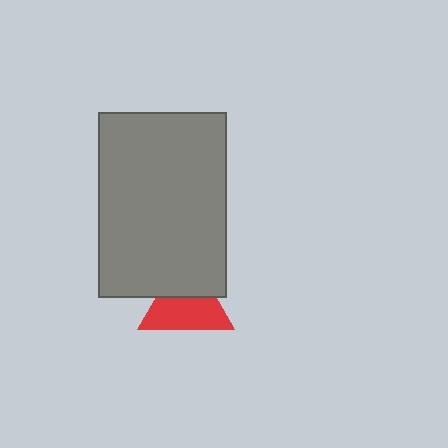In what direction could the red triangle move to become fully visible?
The red triangle could move down. That would shift it out from behind the gray rectangle entirely.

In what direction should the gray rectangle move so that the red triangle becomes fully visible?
The gray rectangle should move up. That is the shortest direction to clear the overlap and leave the red triangle fully visible.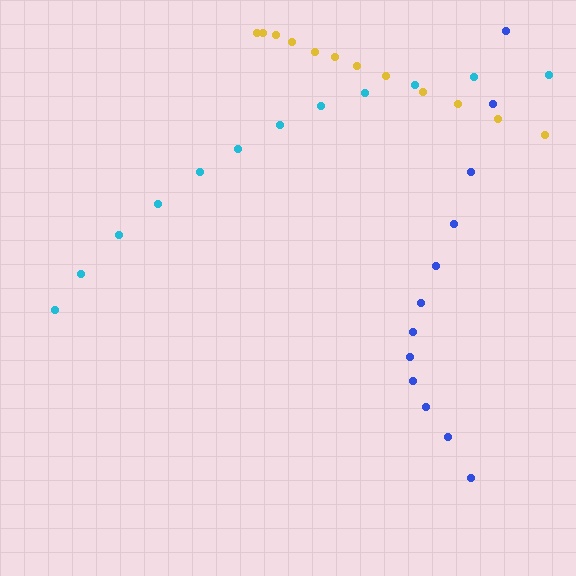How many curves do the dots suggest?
There are 3 distinct paths.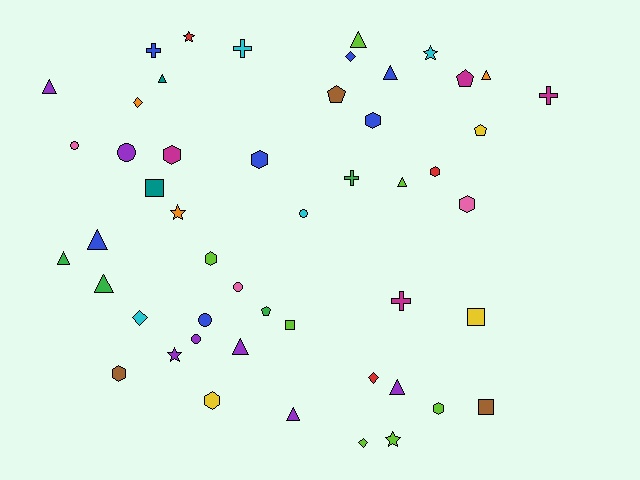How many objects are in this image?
There are 50 objects.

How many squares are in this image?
There are 4 squares.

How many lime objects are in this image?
There are 7 lime objects.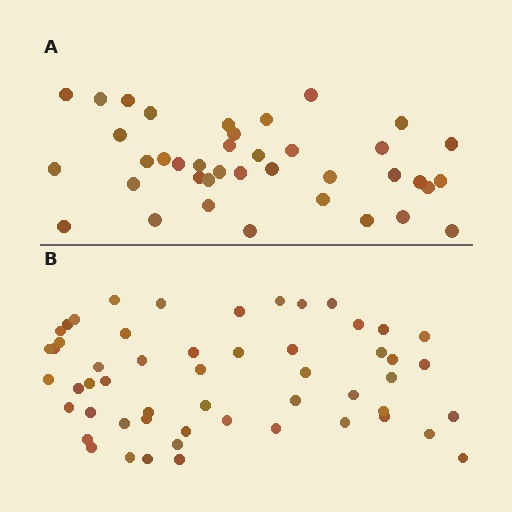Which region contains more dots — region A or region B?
Region B (the bottom region) has more dots.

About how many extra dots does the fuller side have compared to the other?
Region B has approximately 15 more dots than region A.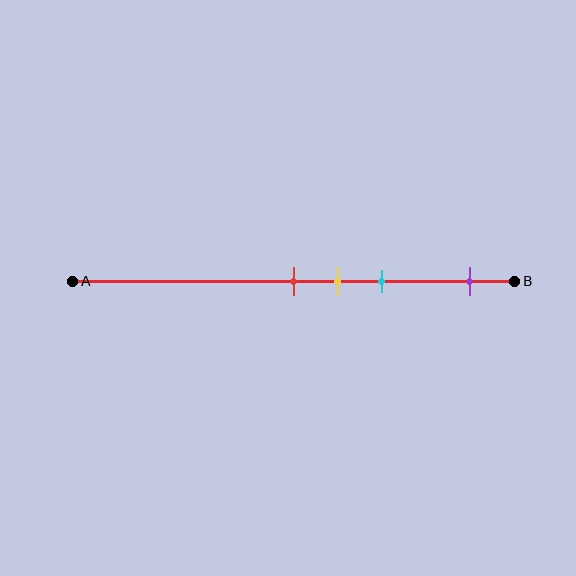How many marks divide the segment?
There are 4 marks dividing the segment.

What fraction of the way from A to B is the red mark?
The red mark is approximately 50% (0.5) of the way from A to B.